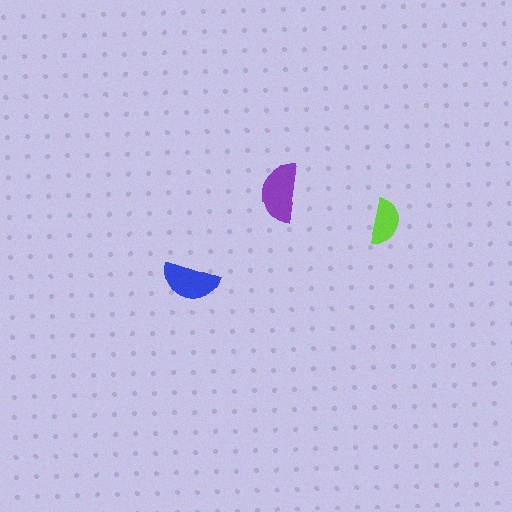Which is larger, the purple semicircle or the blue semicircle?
The purple one.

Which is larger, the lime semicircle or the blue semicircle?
The blue one.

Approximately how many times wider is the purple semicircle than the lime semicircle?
About 1.5 times wider.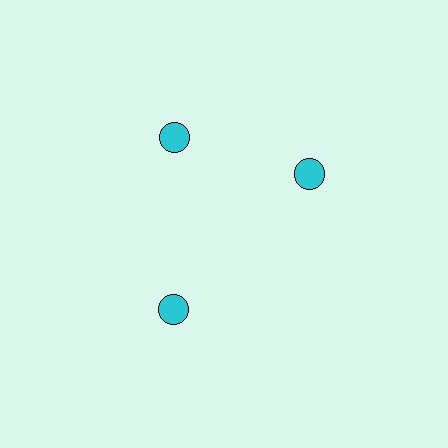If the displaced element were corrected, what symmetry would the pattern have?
It would have 3-fold rotational symmetry — the pattern would map onto itself every 120 degrees.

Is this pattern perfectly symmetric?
No. The 3 cyan circles are arranged in a ring, but one element near the 3 o'clock position is rotated out of alignment along the ring, breaking the 3-fold rotational symmetry.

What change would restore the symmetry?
The symmetry would be restored by rotating it back into even spacing with its neighbors so that all 3 circles sit at equal angles and equal distance from the center.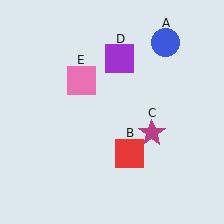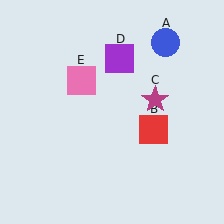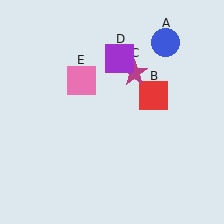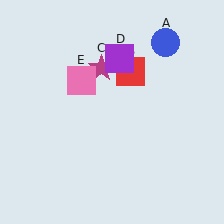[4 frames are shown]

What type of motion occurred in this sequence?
The red square (object B), magenta star (object C) rotated counterclockwise around the center of the scene.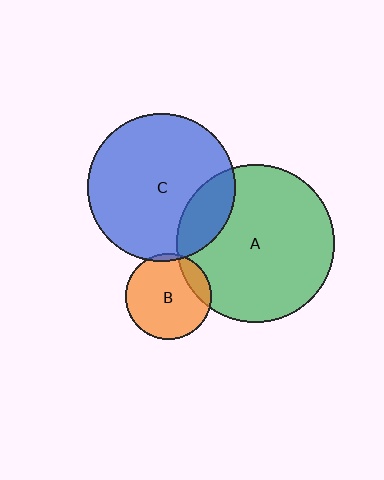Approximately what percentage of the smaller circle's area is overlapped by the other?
Approximately 20%.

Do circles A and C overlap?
Yes.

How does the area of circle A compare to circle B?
Approximately 3.3 times.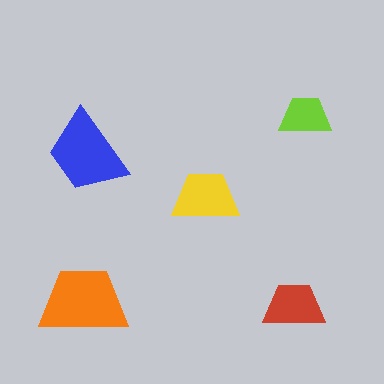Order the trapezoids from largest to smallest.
the orange one, the blue one, the yellow one, the red one, the lime one.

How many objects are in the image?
There are 5 objects in the image.